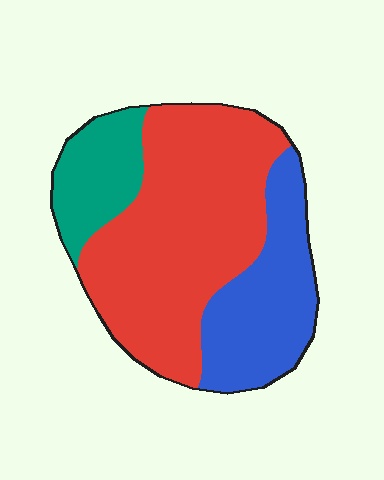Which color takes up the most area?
Red, at roughly 55%.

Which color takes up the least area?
Teal, at roughly 15%.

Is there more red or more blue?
Red.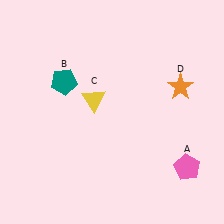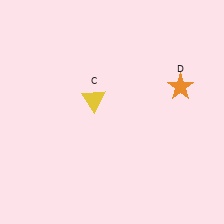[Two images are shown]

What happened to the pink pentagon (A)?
The pink pentagon (A) was removed in Image 2. It was in the bottom-right area of Image 1.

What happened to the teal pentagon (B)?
The teal pentagon (B) was removed in Image 2. It was in the top-left area of Image 1.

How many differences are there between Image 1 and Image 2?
There are 2 differences between the two images.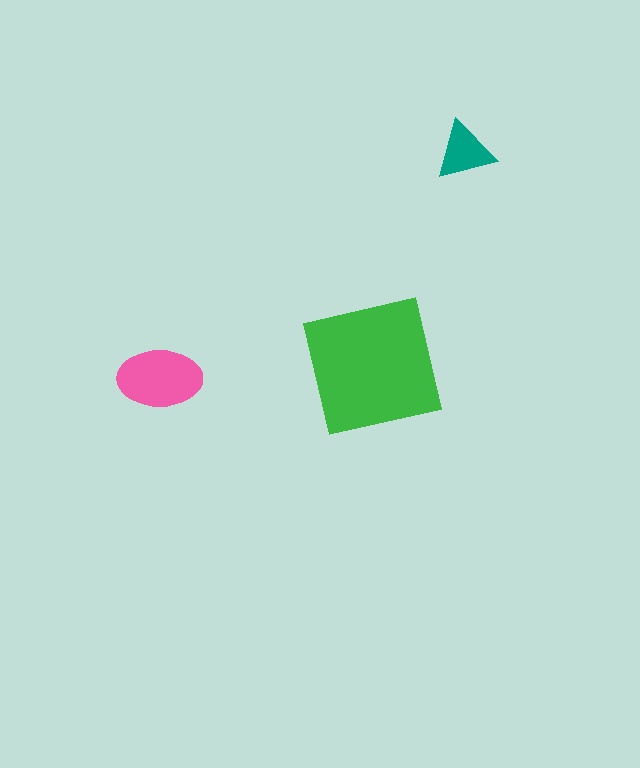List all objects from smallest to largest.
The teal triangle, the pink ellipse, the green square.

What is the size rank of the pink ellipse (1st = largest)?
2nd.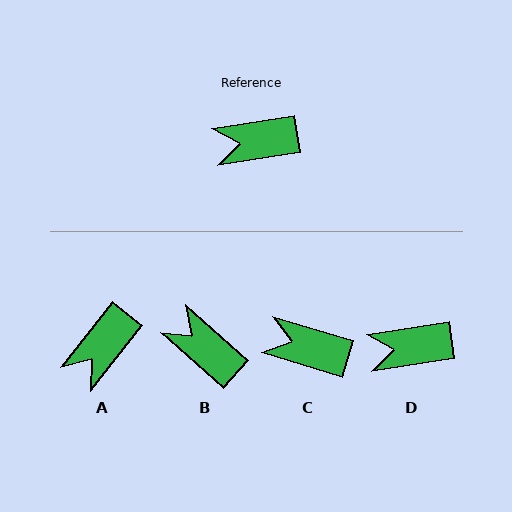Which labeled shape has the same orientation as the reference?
D.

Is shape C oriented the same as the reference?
No, it is off by about 26 degrees.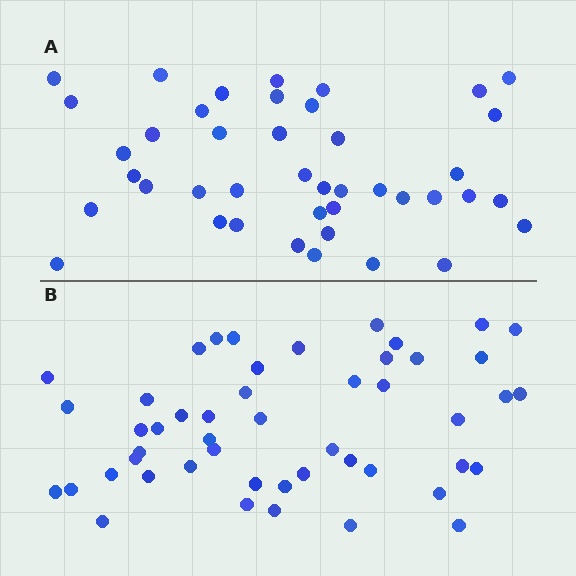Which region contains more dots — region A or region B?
Region B (the bottom region) has more dots.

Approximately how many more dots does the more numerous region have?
Region B has roughly 8 or so more dots than region A.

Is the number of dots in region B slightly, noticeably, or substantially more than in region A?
Region B has only slightly more — the two regions are fairly close. The ratio is roughly 1.2 to 1.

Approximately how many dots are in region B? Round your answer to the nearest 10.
About 50 dots. (The exact count is 49, which rounds to 50.)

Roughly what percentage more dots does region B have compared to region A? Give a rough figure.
About 15% more.